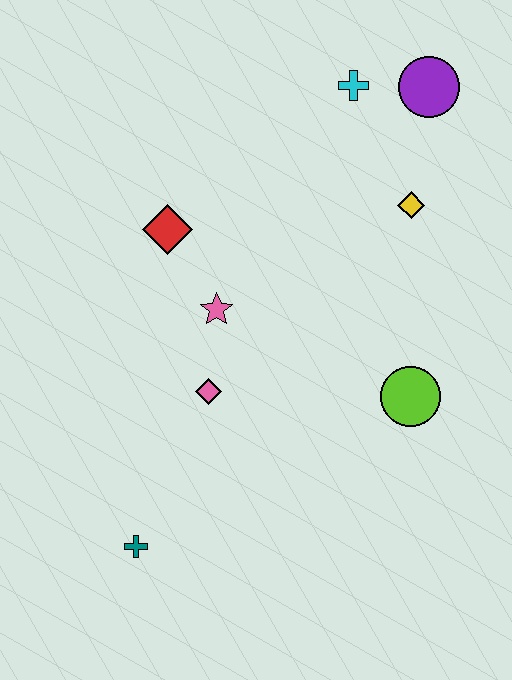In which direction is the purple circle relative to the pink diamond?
The purple circle is above the pink diamond.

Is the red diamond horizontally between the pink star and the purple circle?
No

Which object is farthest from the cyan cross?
The teal cross is farthest from the cyan cross.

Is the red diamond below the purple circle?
Yes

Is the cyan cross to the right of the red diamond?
Yes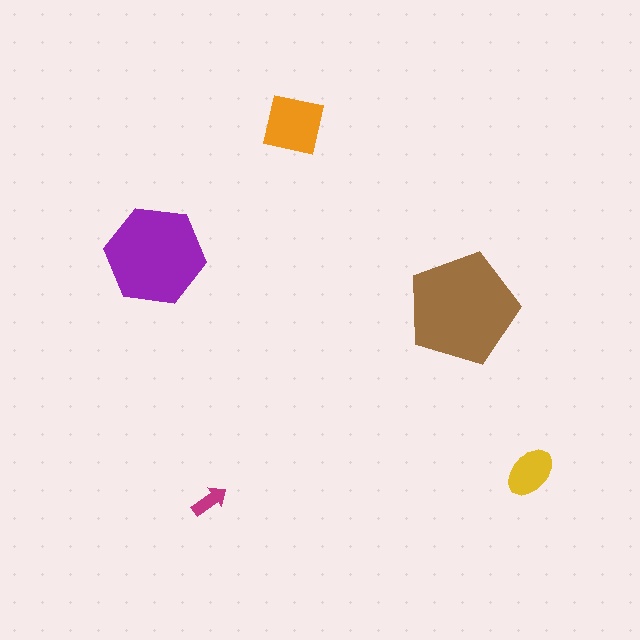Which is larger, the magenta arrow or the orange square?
The orange square.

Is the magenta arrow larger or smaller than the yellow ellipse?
Smaller.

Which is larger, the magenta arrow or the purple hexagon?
The purple hexagon.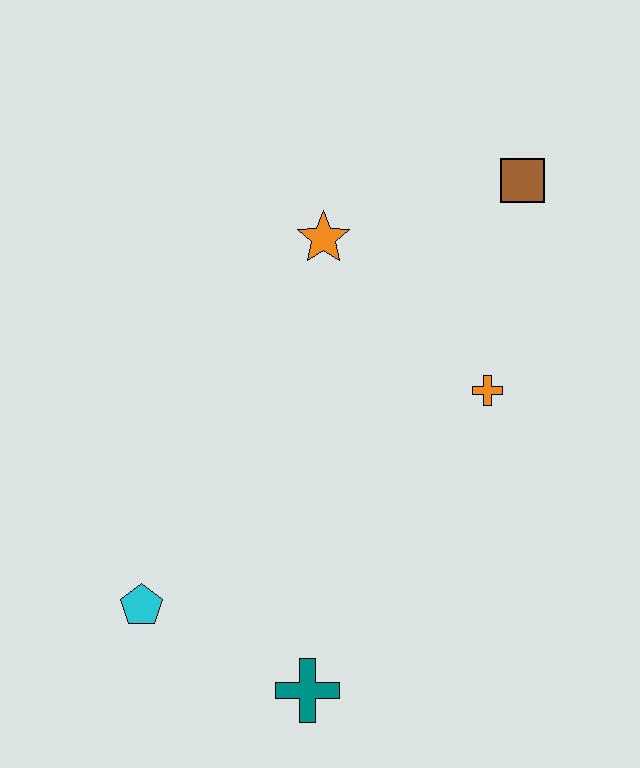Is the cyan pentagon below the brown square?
Yes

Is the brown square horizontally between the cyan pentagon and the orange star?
No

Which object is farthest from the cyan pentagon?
The brown square is farthest from the cyan pentagon.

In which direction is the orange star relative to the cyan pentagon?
The orange star is above the cyan pentagon.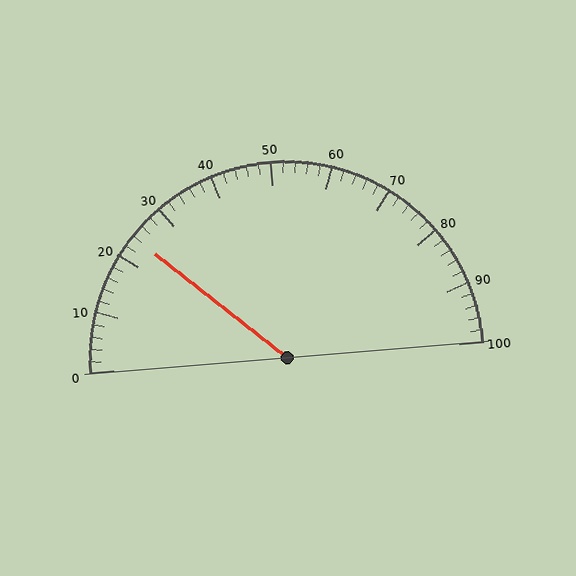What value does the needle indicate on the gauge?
The needle indicates approximately 24.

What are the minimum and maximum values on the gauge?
The gauge ranges from 0 to 100.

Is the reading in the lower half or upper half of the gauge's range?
The reading is in the lower half of the range (0 to 100).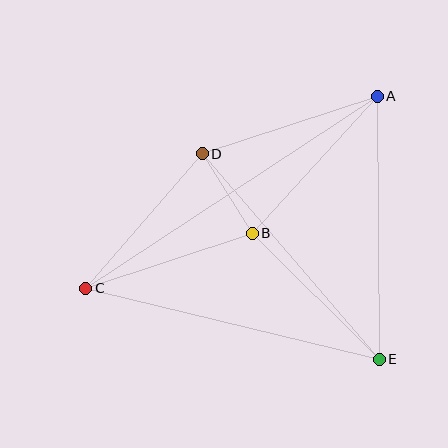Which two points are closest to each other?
Points B and D are closest to each other.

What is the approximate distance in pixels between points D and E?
The distance between D and E is approximately 271 pixels.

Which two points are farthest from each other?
Points A and C are farthest from each other.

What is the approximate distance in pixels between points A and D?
The distance between A and D is approximately 184 pixels.